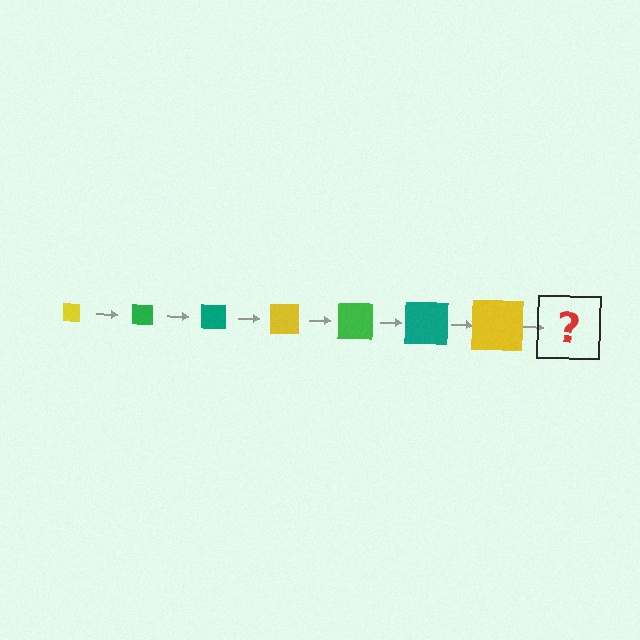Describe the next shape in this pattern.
It should be a green square, larger than the previous one.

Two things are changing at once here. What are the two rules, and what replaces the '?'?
The two rules are that the square grows larger each step and the color cycles through yellow, green, and teal. The '?' should be a green square, larger than the previous one.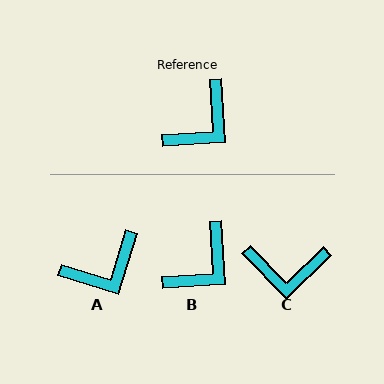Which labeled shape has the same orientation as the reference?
B.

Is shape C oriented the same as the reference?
No, it is off by about 49 degrees.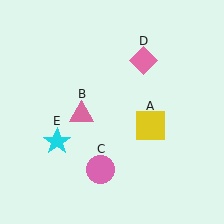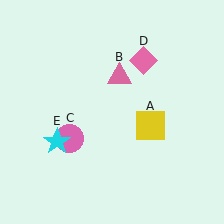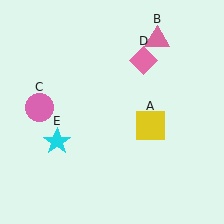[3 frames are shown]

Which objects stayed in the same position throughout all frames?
Yellow square (object A) and pink diamond (object D) and cyan star (object E) remained stationary.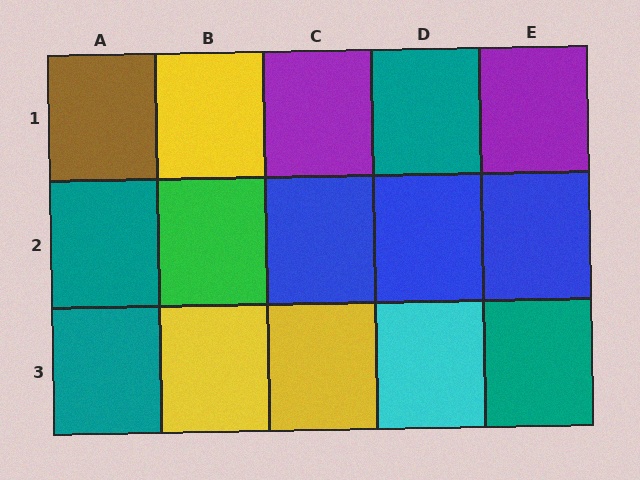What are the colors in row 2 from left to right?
Teal, green, blue, blue, blue.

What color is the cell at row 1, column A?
Brown.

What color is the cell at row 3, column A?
Teal.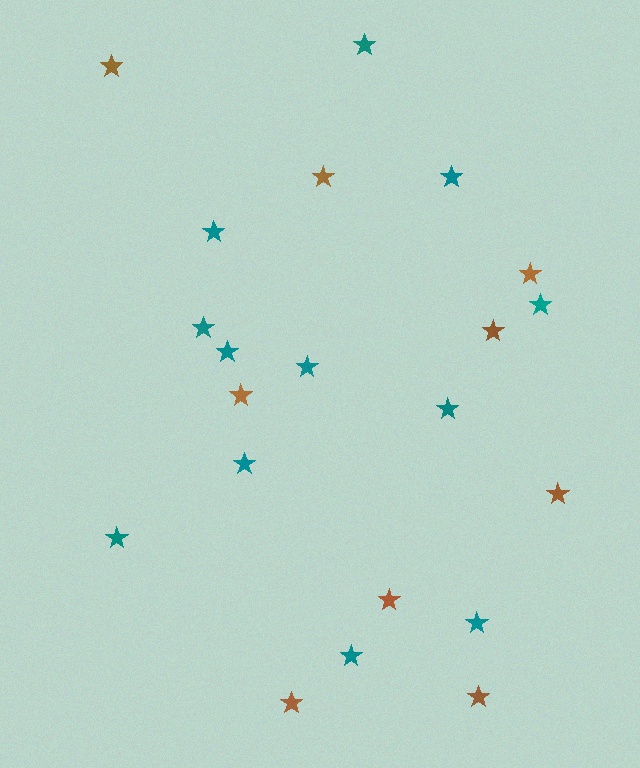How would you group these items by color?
There are 2 groups: one group of teal stars (12) and one group of brown stars (9).